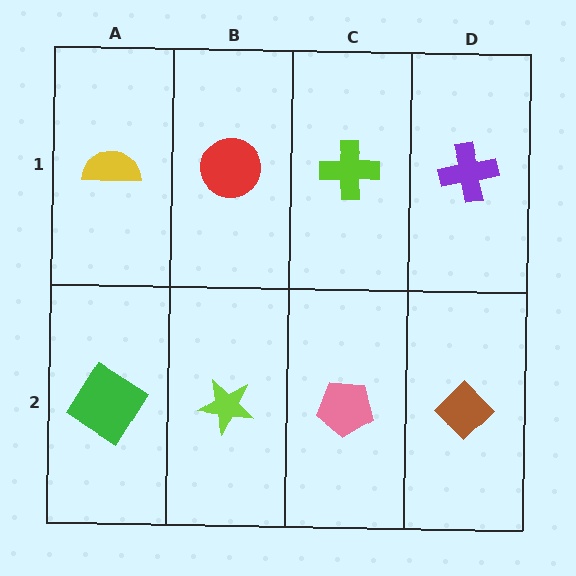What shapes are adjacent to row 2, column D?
A purple cross (row 1, column D), a pink pentagon (row 2, column C).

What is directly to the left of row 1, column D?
A lime cross.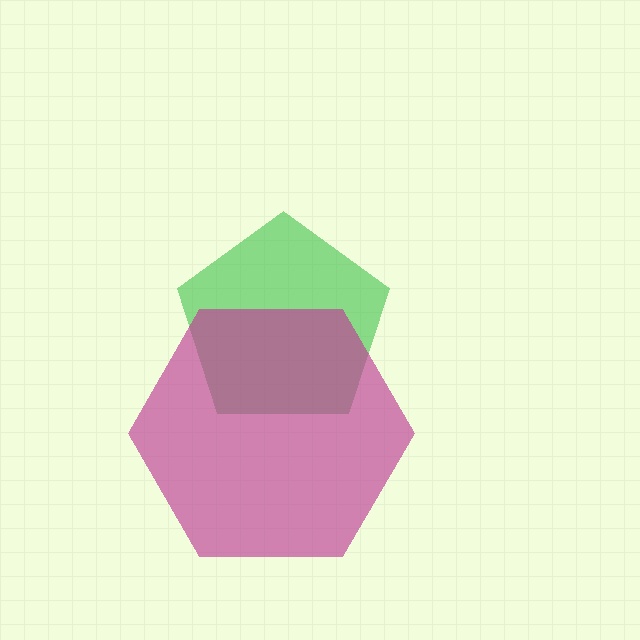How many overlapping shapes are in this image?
There are 2 overlapping shapes in the image.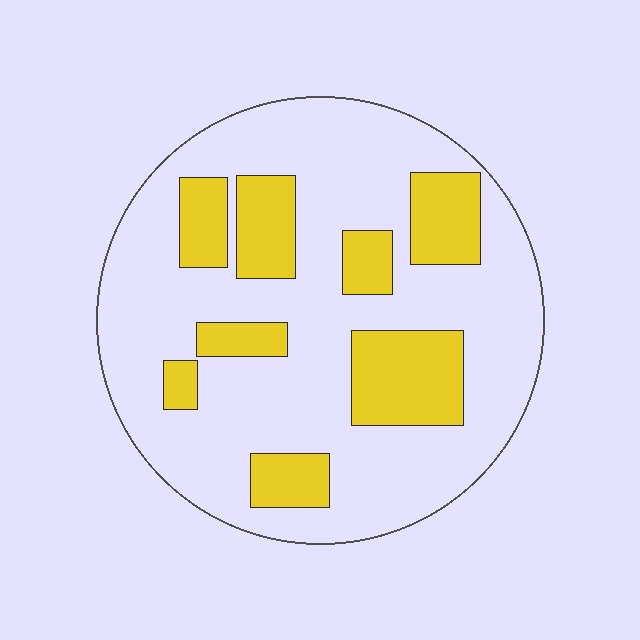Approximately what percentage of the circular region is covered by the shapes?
Approximately 25%.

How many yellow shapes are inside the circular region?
8.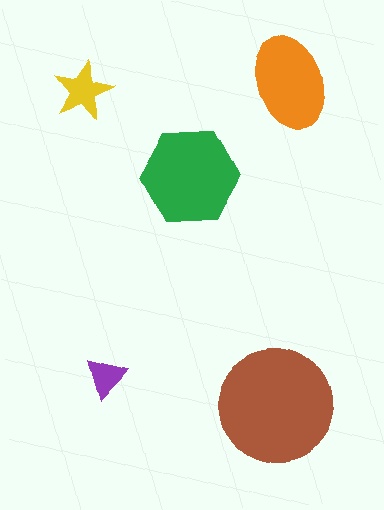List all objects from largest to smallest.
The brown circle, the green hexagon, the orange ellipse, the yellow star, the purple triangle.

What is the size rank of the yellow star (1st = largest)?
4th.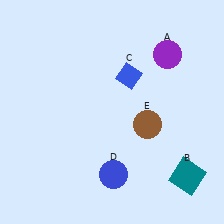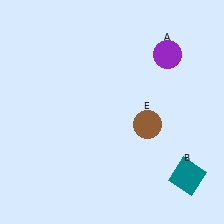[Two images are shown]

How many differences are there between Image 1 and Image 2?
There are 2 differences between the two images.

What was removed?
The blue diamond (C), the blue circle (D) were removed in Image 2.